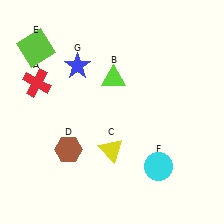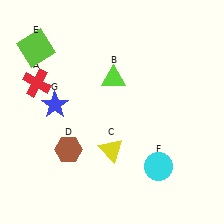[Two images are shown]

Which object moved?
The blue star (G) moved down.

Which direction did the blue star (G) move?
The blue star (G) moved down.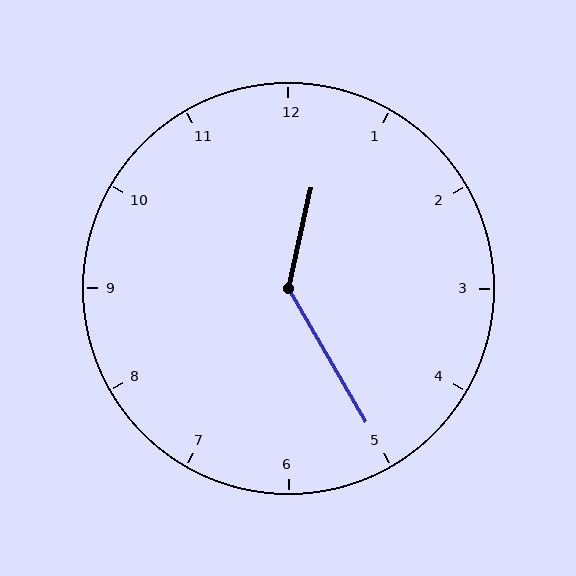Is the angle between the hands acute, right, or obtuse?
It is obtuse.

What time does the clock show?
12:25.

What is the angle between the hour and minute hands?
Approximately 138 degrees.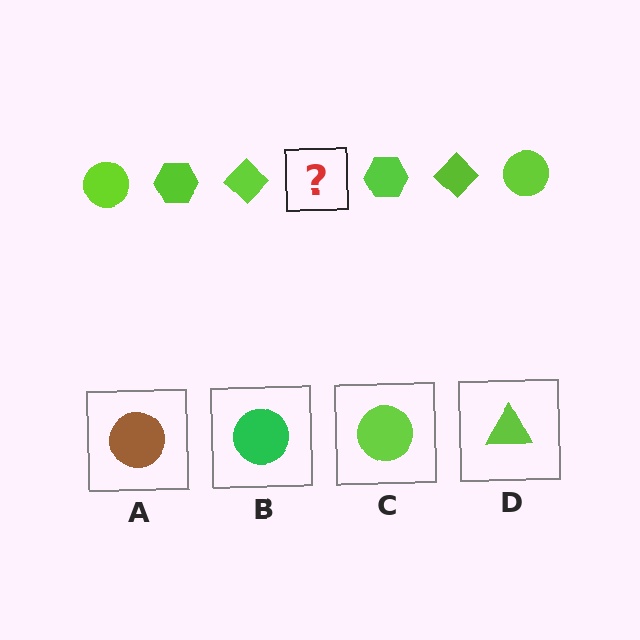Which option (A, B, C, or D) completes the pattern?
C.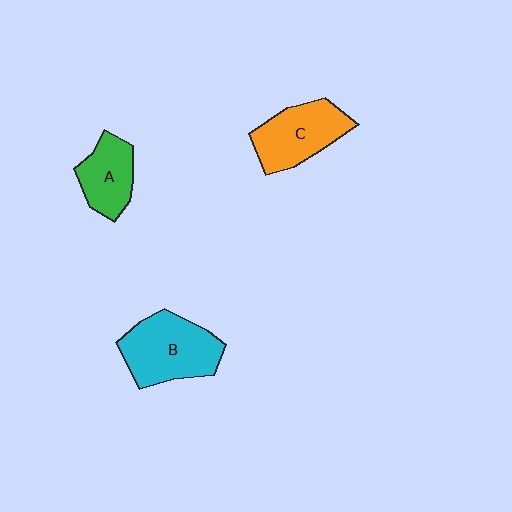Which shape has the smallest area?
Shape A (green).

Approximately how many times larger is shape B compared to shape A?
Approximately 1.6 times.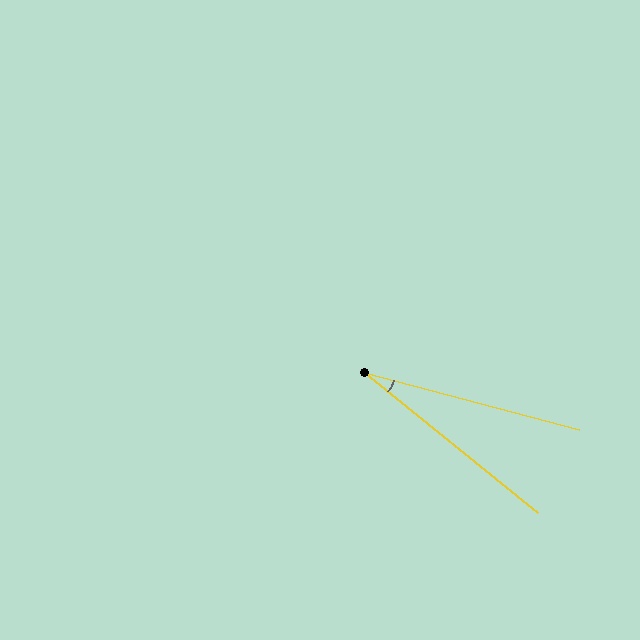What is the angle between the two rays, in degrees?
Approximately 24 degrees.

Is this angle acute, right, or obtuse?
It is acute.